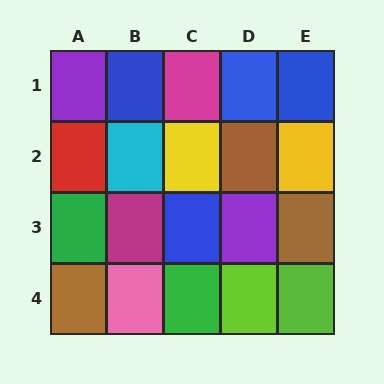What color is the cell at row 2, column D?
Brown.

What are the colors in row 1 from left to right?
Purple, blue, magenta, blue, blue.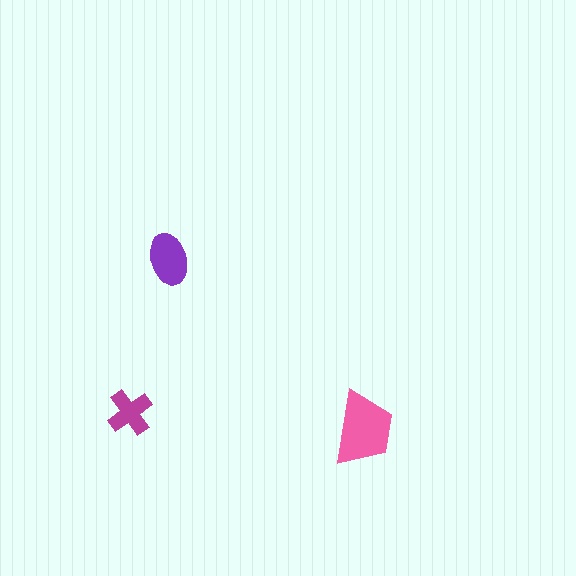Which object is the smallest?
The magenta cross.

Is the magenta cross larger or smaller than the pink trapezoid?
Smaller.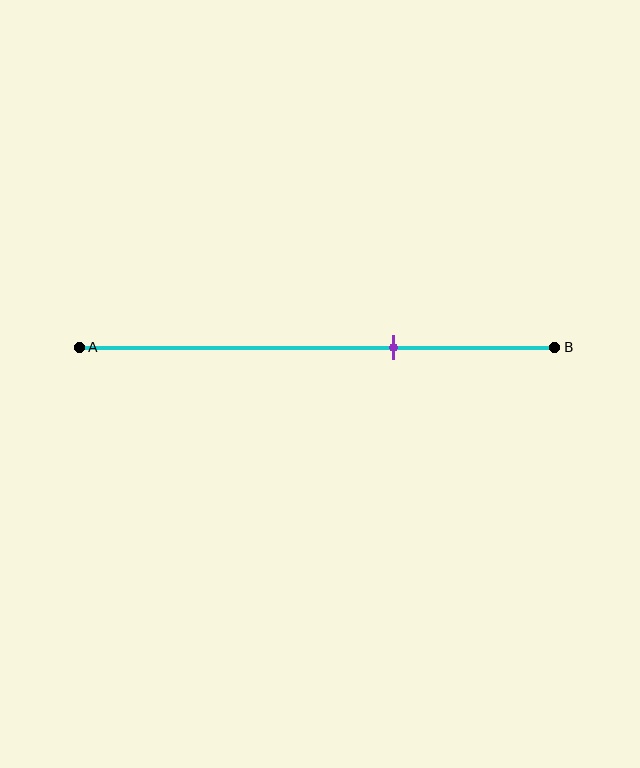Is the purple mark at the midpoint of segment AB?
No, the mark is at about 65% from A, not at the 50% midpoint.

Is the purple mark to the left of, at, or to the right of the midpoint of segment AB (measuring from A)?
The purple mark is to the right of the midpoint of segment AB.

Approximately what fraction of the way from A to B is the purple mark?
The purple mark is approximately 65% of the way from A to B.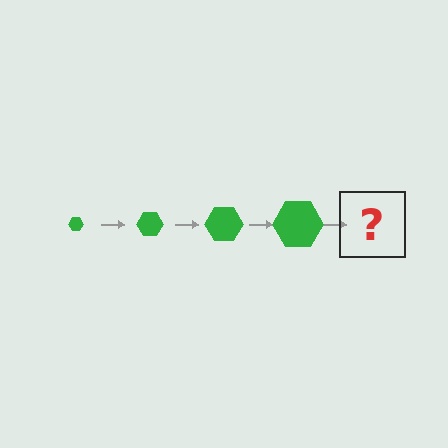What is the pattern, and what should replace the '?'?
The pattern is that the hexagon gets progressively larger each step. The '?' should be a green hexagon, larger than the previous one.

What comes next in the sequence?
The next element should be a green hexagon, larger than the previous one.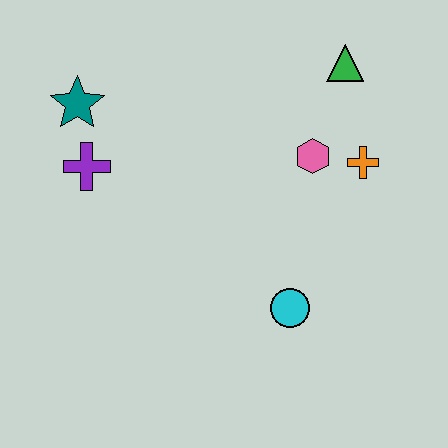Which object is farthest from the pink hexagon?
The teal star is farthest from the pink hexagon.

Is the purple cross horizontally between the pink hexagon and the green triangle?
No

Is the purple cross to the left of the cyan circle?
Yes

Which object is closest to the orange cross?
The pink hexagon is closest to the orange cross.